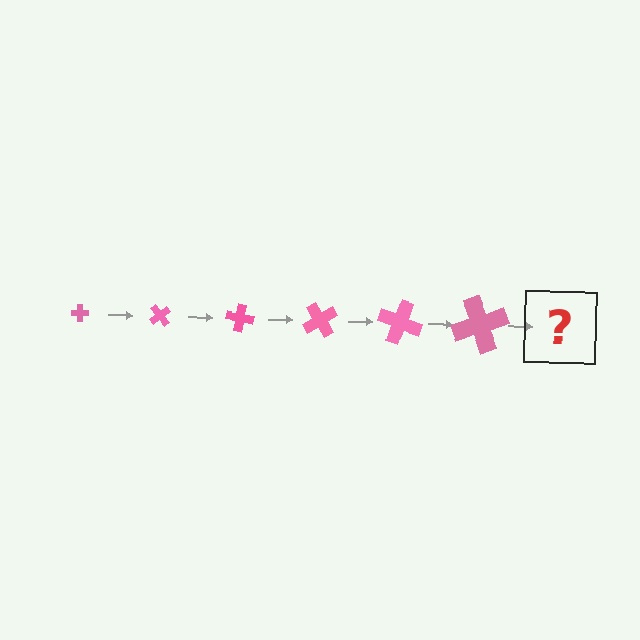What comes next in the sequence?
The next element should be a cross, larger than the previous one and rotated 300 degrees from the start.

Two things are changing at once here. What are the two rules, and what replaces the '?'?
The two rules are that the cross grows larger each step and it rotates 50 degrees each step. The '?' should be a cross, larger than the previous one and rotated 300 degrees from the start.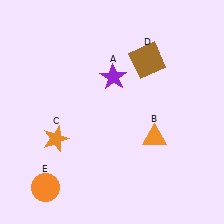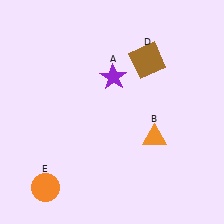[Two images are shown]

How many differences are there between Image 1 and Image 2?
There is 1 difference between the two images.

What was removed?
The orange star (C) was removed in Image 2.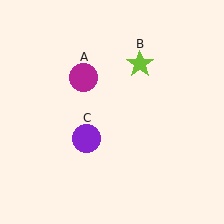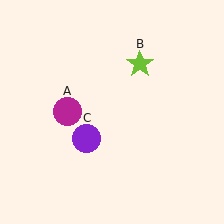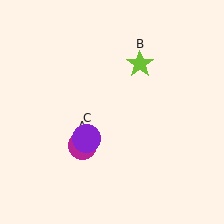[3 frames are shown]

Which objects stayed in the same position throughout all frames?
Lime star (object B) and purple circle (object C) remained stationary.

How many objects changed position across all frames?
1 object changed position: magenta circle (object A).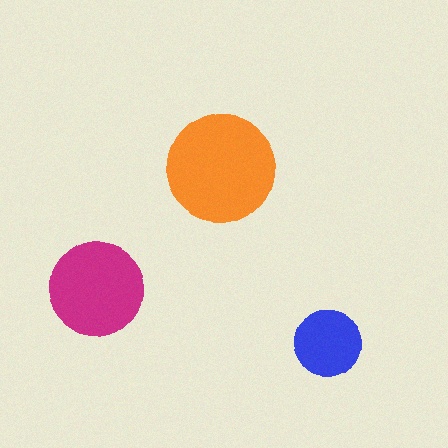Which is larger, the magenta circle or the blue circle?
The magenta one.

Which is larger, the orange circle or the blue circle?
The orange one.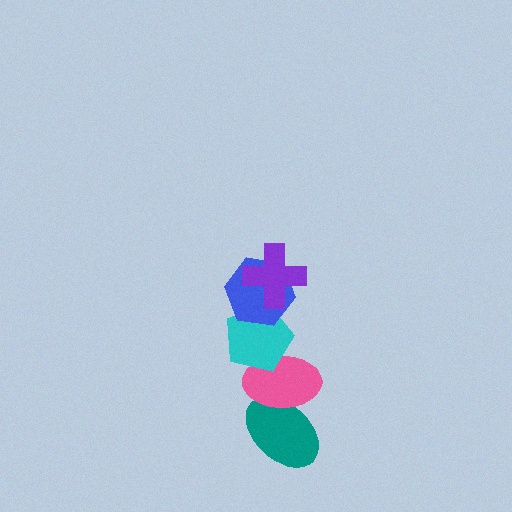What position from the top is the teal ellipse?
The teal ellipse is 5th from the top.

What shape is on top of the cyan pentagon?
The blue hexagon is on top of the cyan pentagon.